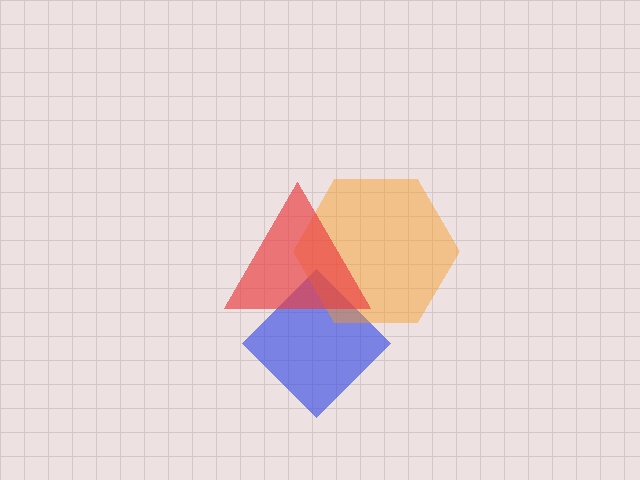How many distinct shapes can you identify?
There are 3 distinct shapes: a blue diamond, an orange hexagon, a red triangle.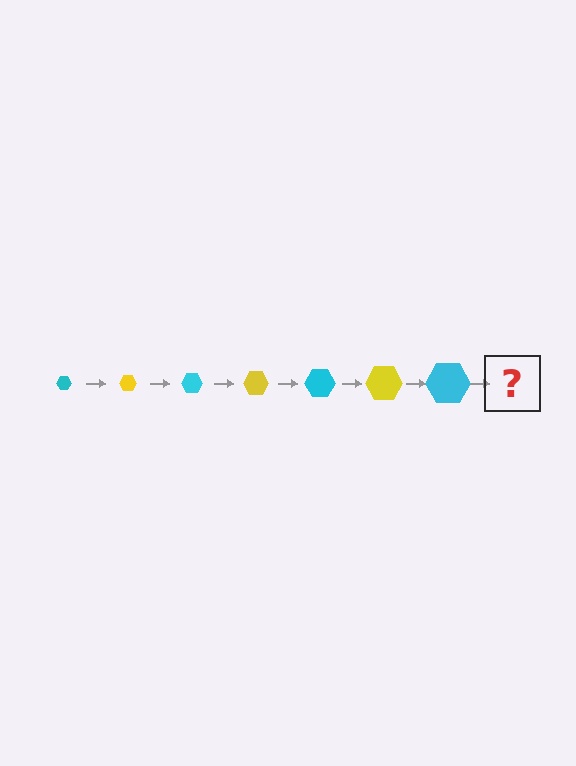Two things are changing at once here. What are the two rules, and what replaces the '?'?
The two rules are that the hexagon grows larger each step and the color cycles through cyan and yellow. The '?' should be a yellow hexagon, larger than the previous one.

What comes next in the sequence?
The next element should be a yellow hexagon, larger than the previous one.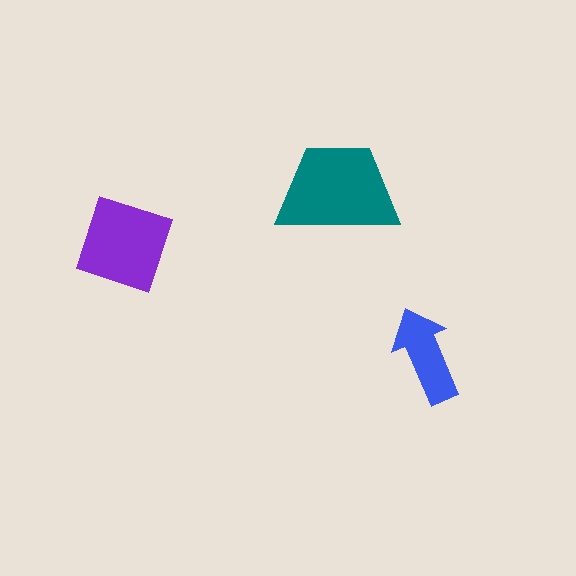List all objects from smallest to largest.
The blue arrow, the purple square, the teal trapezoid.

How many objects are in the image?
There are 3 objects in the image.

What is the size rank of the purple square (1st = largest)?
2nd.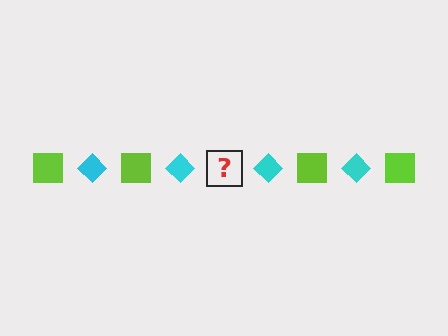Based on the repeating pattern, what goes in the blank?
The blank should be a lime square.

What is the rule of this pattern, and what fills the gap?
The rule is that the pattern alternates between lime square and cyan diamond. The gap should be filled with a lime square.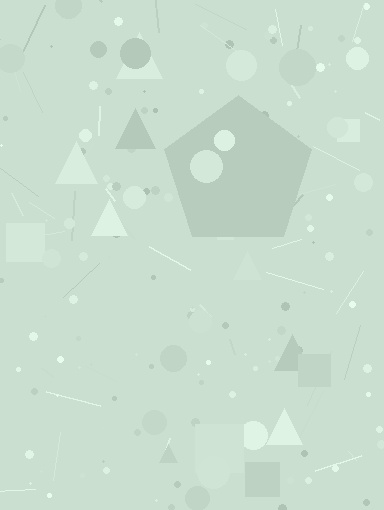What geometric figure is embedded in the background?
A pentagon is embedded in the background.